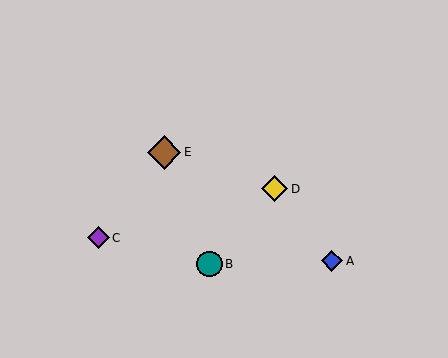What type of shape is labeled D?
Shape D is a yellow diamond.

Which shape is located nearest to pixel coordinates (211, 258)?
The teal circle (labeled B) at (210, 264) is nearest to that location.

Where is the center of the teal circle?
The center of the teal circle is at (210, 264).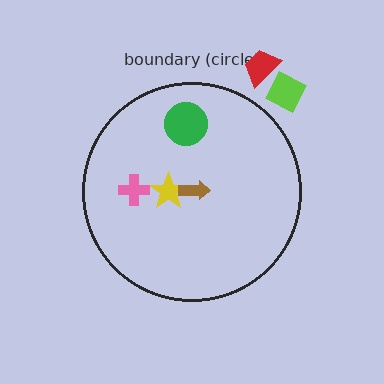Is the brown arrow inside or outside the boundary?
Inside.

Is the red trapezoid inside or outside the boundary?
Outside.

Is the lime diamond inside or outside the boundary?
Outside.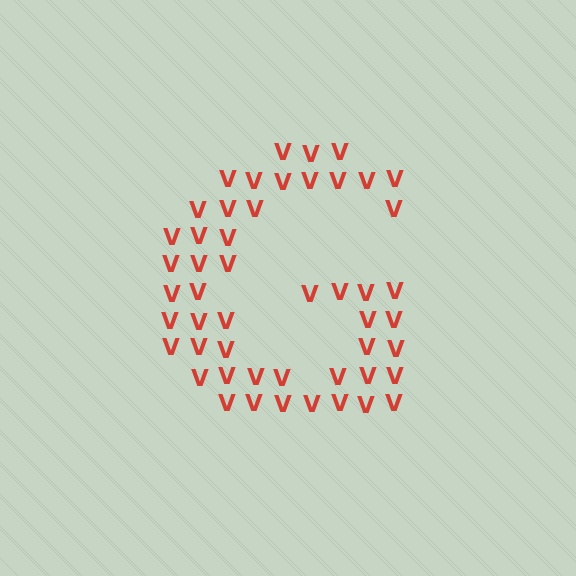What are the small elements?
The small elements are letter V's.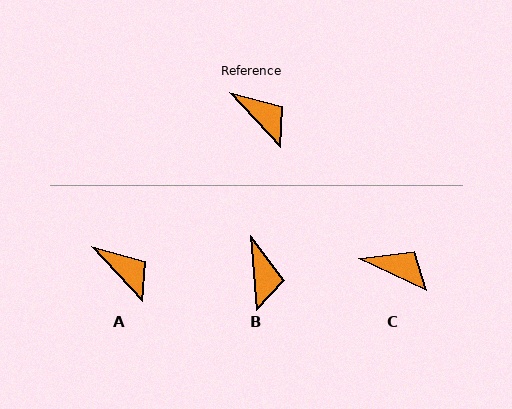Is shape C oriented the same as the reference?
No, it is off by about 22 degrees.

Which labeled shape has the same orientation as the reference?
A.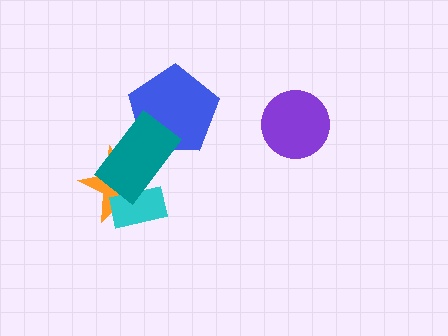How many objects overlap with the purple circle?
0 objects overlap with the purple circle.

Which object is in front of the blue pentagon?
The teal rectangle is in front of the blue pentagon.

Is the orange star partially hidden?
Yes, it is partially covered by another shape.